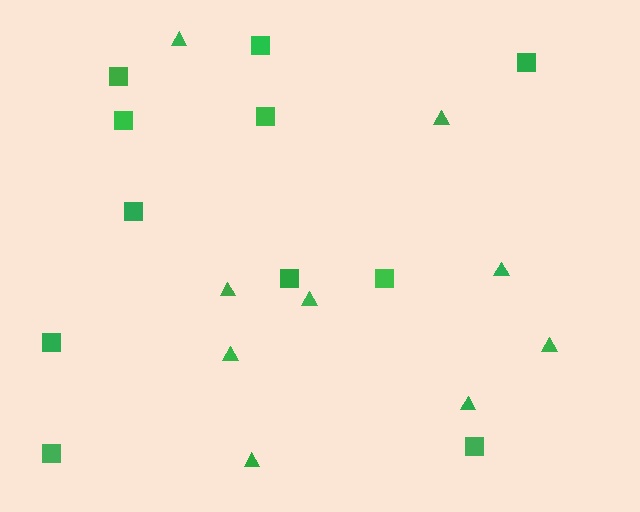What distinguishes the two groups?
There are 2 groups: one group of squares (11) and one group of triangles (9).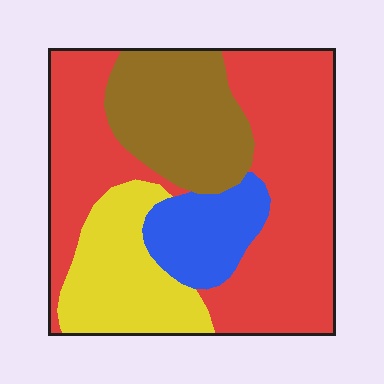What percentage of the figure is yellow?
Yellow takes up about one sixth (1/6) of the figure.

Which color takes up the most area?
Red, at roughly 50%.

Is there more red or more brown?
Red.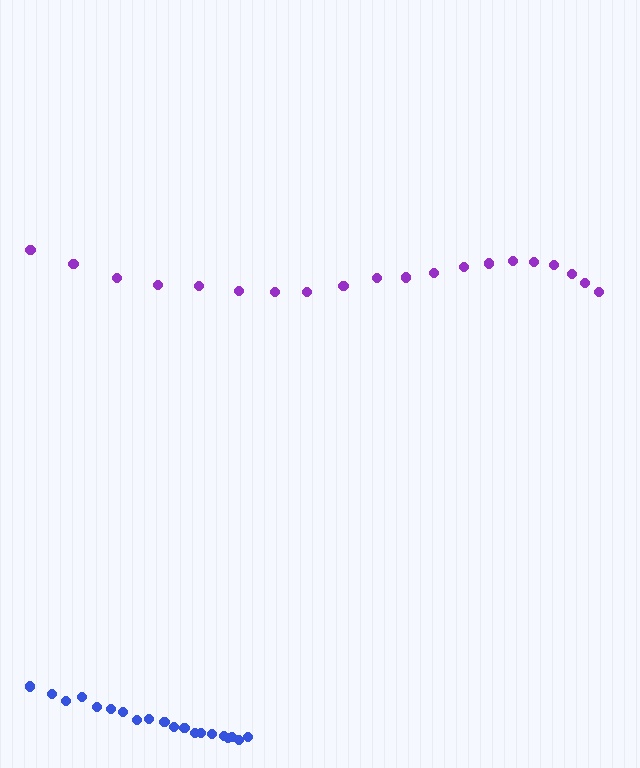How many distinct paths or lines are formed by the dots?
There are 2 distinct paths.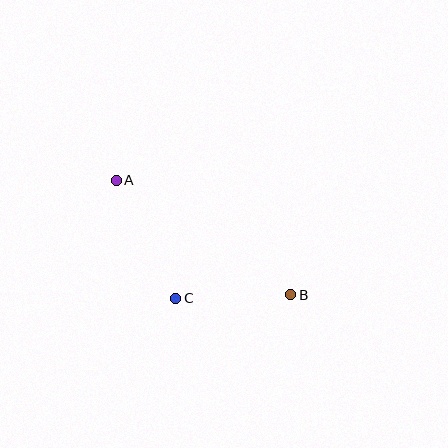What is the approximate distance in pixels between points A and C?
The distance between A and C is approximately 133 pixels.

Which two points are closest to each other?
Points B and C are closest to each other.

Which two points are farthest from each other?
Points A and B are farthest from each other.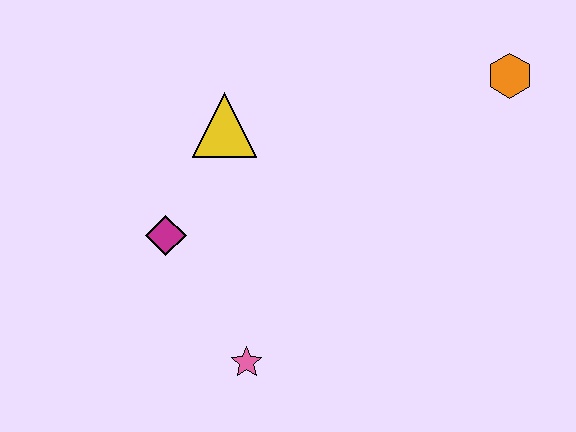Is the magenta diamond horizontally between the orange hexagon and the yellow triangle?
No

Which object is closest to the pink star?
The magenta diamond is closest to the pink star.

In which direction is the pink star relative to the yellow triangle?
The pink star is below the yellow triangle.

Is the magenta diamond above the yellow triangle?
No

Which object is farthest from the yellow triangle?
The orange hexagon is farthest from the yellow triangle.